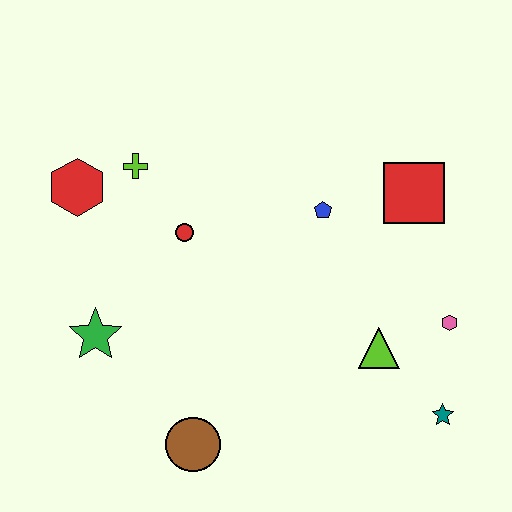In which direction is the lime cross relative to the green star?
The lime cross is above the green star.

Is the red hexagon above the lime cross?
No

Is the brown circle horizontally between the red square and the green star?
Yes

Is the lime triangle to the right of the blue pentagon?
Yes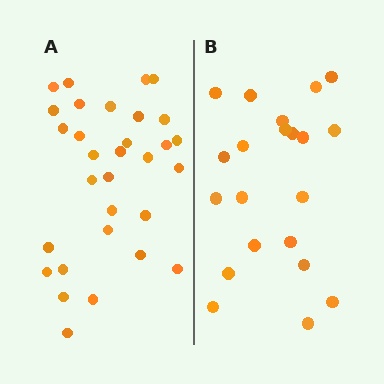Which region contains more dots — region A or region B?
Region A (the left region) has more dots.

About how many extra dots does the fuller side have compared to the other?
Region A has roughly 10 or so more dots than region B.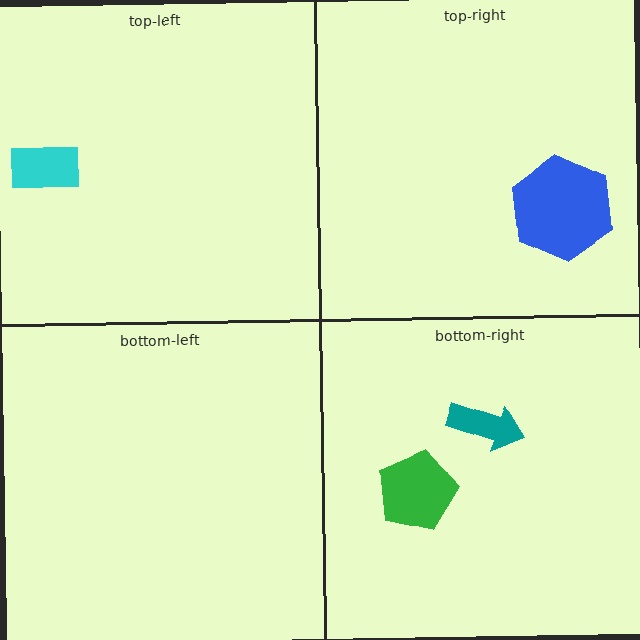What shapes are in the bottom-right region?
The teal arrow, the green pentagon.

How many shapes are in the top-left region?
1.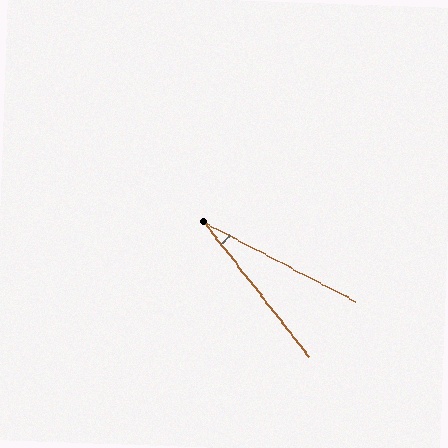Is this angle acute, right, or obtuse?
It is acute.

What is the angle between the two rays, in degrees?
Approximately 24 degrees.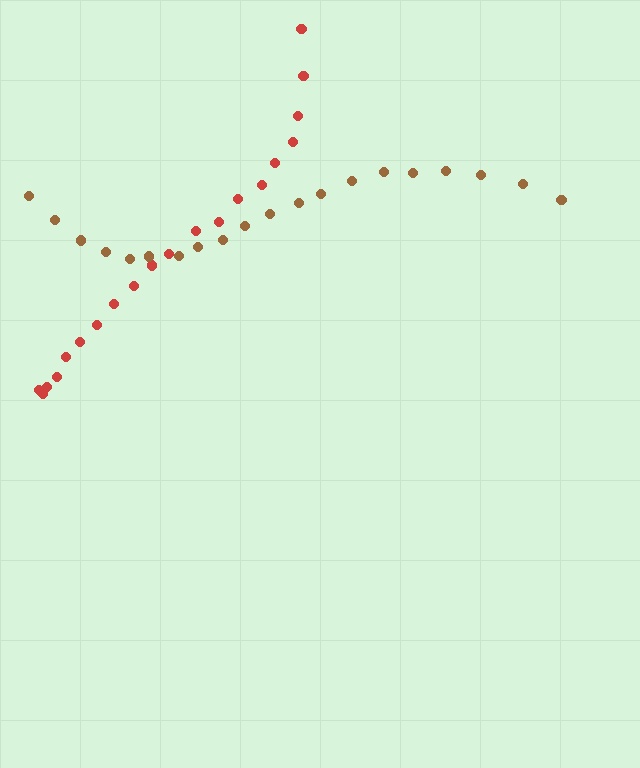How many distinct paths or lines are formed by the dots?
There are 2 distinct paths.